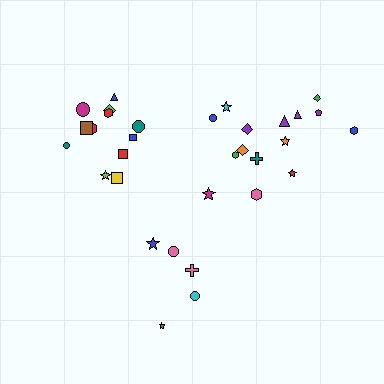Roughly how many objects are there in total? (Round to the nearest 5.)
Roughly 30 objects in total.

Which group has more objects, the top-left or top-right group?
The top-right group.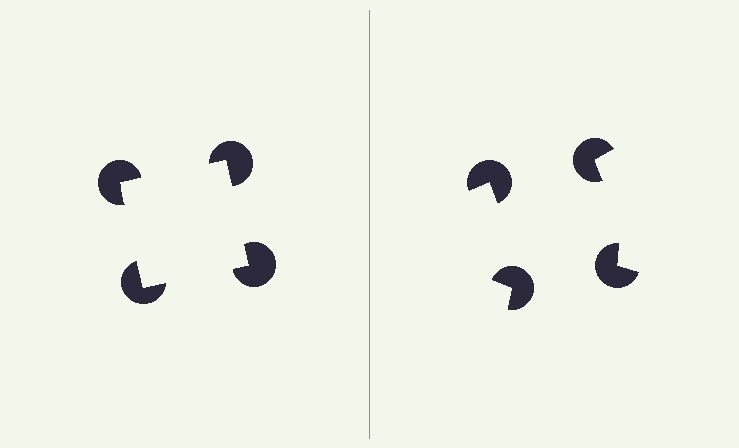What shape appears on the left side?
An illusory square.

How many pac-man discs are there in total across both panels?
8 — 4 on each side.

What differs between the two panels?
The pac-man discs are positioned identically on both sides; only the wedge orientations differ. On the left they align to a square; on the right they are misaligned.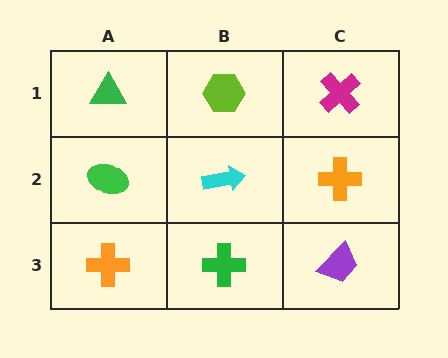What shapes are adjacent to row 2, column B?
A lime hexagon (row 1, column B), a green cross (row 3, column B), a green ellipse (row 2, column A), an orange cross (row 2, column C).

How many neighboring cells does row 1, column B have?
3.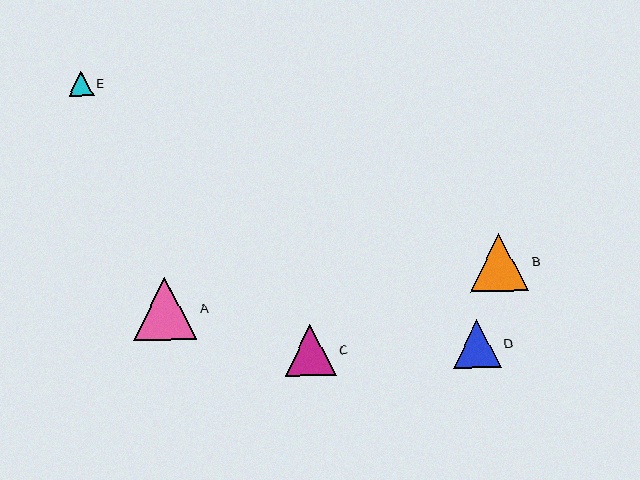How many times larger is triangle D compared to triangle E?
Triangle D is approximately 1.9 times the size of triangle E.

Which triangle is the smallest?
Triangle E is the smallest with a size of approximately 25 pixels.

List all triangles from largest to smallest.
From largest to smallest: A, B, C, D, E.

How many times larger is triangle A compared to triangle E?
Triangle A is approximately 2.5 times the size of triangle E.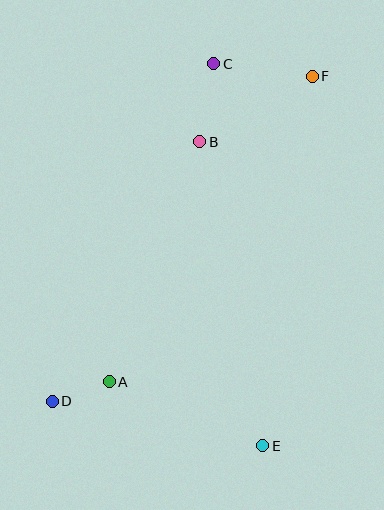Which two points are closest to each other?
Points A and D are closest to each other.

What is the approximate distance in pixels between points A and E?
The distance between A and E is approximately 166 pixels.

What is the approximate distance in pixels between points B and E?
The distance between B and E is approximately 311 pixels.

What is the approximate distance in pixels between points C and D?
The distance between C and D is approximately 374 pixels.